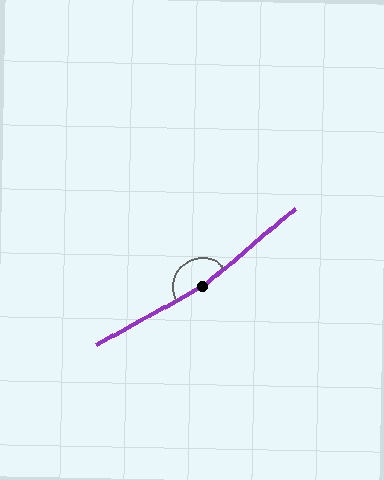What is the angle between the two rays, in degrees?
Approximately 169 degrees.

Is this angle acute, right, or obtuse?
It is obtuse.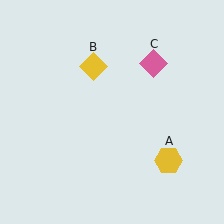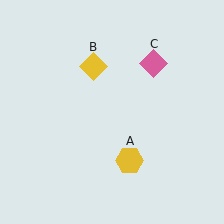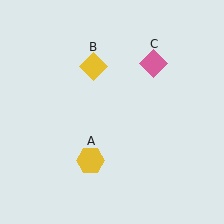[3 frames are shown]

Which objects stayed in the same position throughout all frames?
Yellow diamond (object B) and pink diamond (object C) remained stationary.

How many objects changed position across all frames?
1 object changed position: yellow hexagon (object A).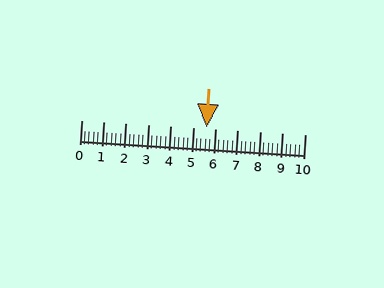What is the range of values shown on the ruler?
The ruler shows values from 0 to 10.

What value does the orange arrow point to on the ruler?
The orange arrow points to approximately 5.6.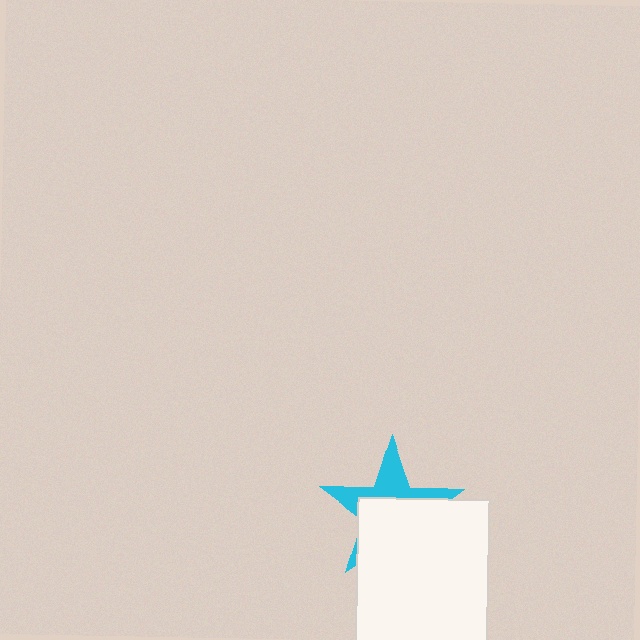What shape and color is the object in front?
The object in front is a white rectangle.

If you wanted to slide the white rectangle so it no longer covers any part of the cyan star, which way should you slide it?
Slide it down — that is the most direct way to separate the two shapes.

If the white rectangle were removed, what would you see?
You would see the complete cyan star.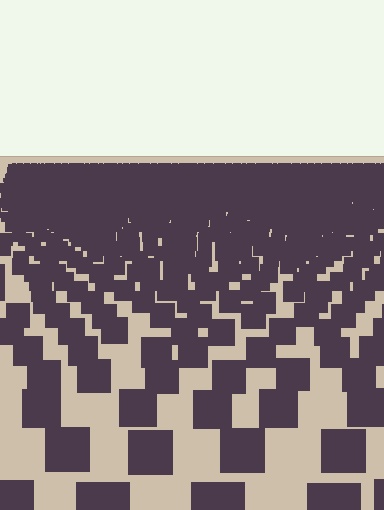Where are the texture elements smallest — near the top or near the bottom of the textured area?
Near the top.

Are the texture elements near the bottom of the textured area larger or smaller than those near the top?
Larger. Near the bottom, elements are closer to the viewer and appear at a bigger on-screen size.